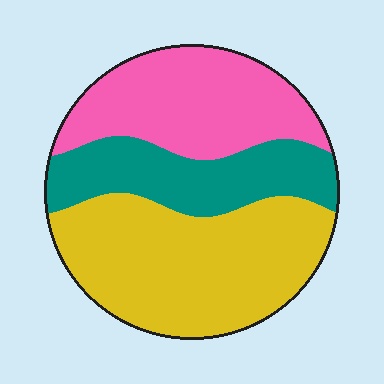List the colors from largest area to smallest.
From largest to smallest: yellow, pink, teal.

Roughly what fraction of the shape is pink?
Pink takes up about one third (1/3) of the shape.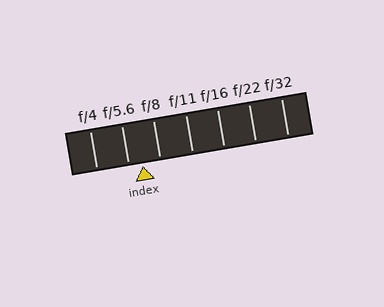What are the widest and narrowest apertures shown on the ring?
The widest aperture shown is f/4 and the narrowest is f/32.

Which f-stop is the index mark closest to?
The index mark is closest to f/5.6.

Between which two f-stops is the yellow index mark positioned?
The index mark is between f/5.6 and f/8.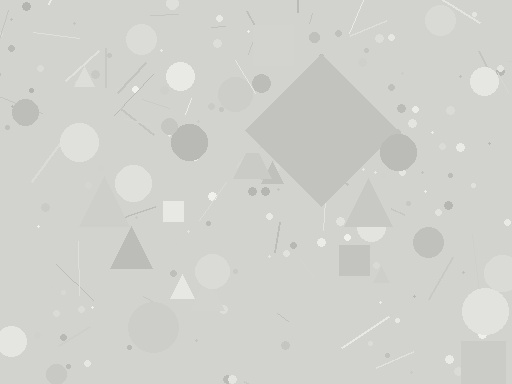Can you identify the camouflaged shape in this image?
The camouflaged shape is a diamond.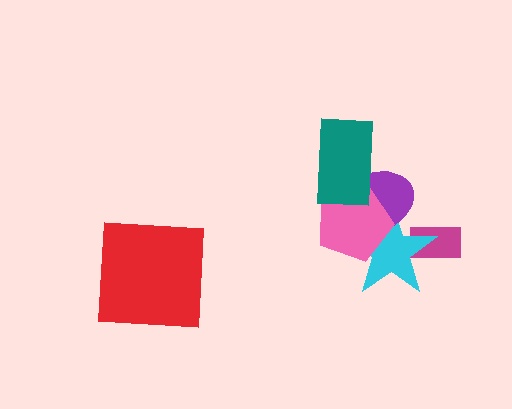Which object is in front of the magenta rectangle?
The cyan star is in front of the magenta rectangle.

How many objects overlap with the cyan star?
3 objects overlap with the cyan star.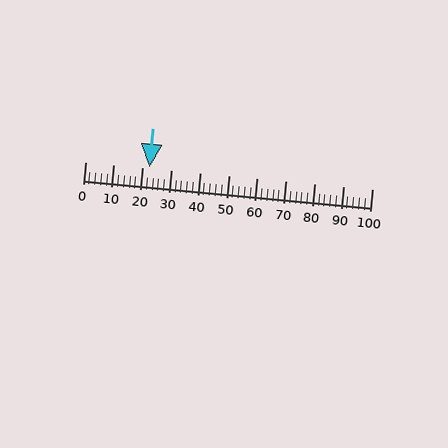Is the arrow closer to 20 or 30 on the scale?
The arrow is closer to 20.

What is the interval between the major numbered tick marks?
The major tick marks are spaced 10 units apart.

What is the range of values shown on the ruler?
The ruler shows values from 0 to 100.